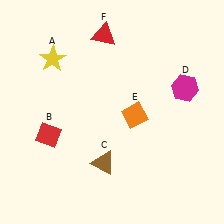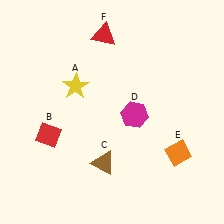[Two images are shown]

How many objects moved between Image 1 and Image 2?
3 objects moved between the two images.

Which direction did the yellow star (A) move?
The yellow star (A) moved down.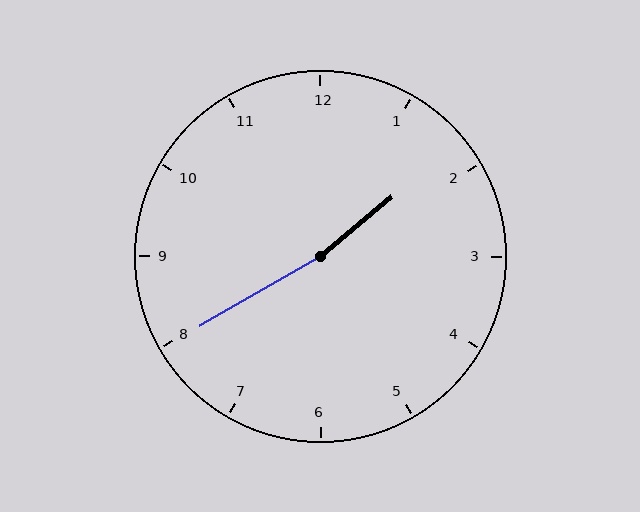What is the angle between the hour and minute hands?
Approximately 170 degrees.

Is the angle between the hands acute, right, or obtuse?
It is obtuse.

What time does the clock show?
1:40.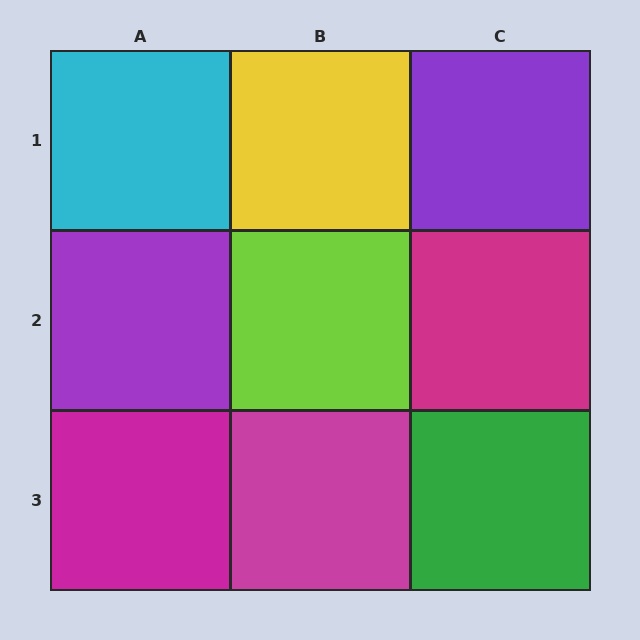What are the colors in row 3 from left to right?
Magenta, magenta, green.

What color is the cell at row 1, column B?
Yellow.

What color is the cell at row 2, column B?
Lime.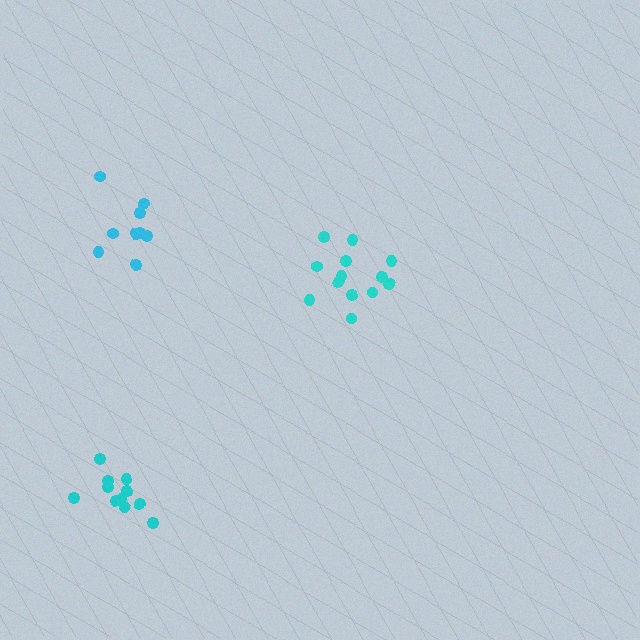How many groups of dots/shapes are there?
There are 3 groups.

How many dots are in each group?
Group 1: 11 dots, Group 2: 13 dots, Group 3: 9 dots (33 total).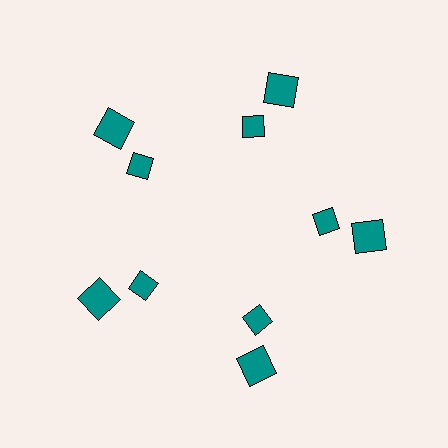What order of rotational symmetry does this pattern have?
This pattern has 5-fold rotational symmetry.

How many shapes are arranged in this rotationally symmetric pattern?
There are 10 shapes, arranged in 5 groups of 2.